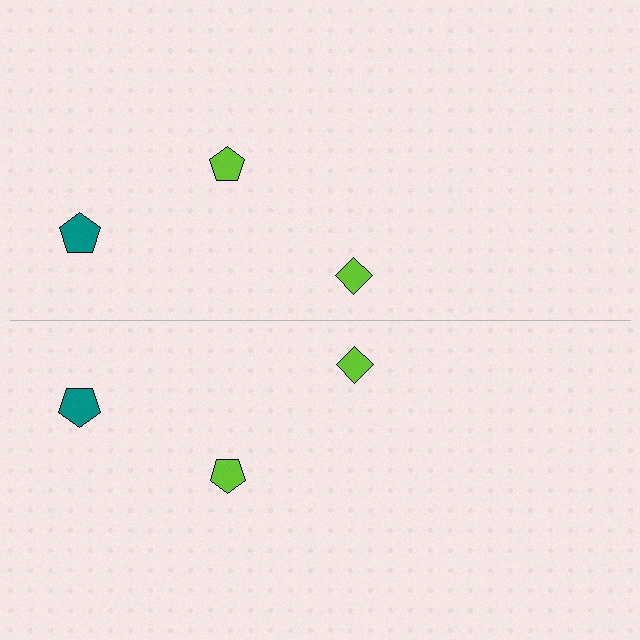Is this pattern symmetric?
Yes, this pattern has bilateral (reflection) symmetry.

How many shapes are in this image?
There are 6 shapes in this image.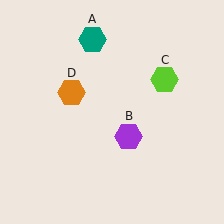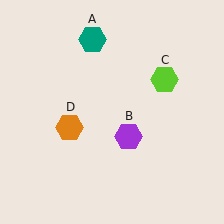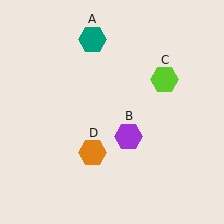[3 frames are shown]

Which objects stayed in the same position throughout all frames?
Teal hexagon (object A) and purple hexagon (object B) and lime hexagon (object C) remained stationary.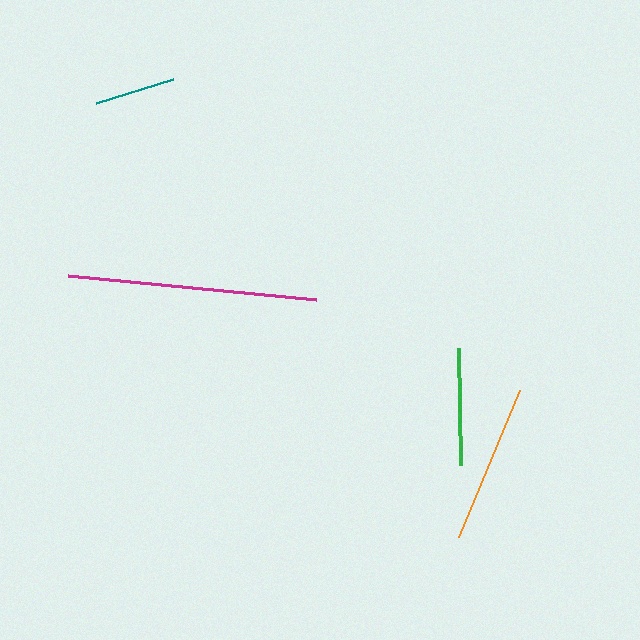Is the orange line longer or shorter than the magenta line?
The magenta line is longer than the orange line.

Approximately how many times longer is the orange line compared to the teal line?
The orange line is approximately 2.0 times the length of the teal line.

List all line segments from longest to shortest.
From longest to shortest: magenta, orange, green, teal.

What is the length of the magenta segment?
The magenta segment is approximately 249 pixels long.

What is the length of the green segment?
The green segment is approximately 117 pixels long.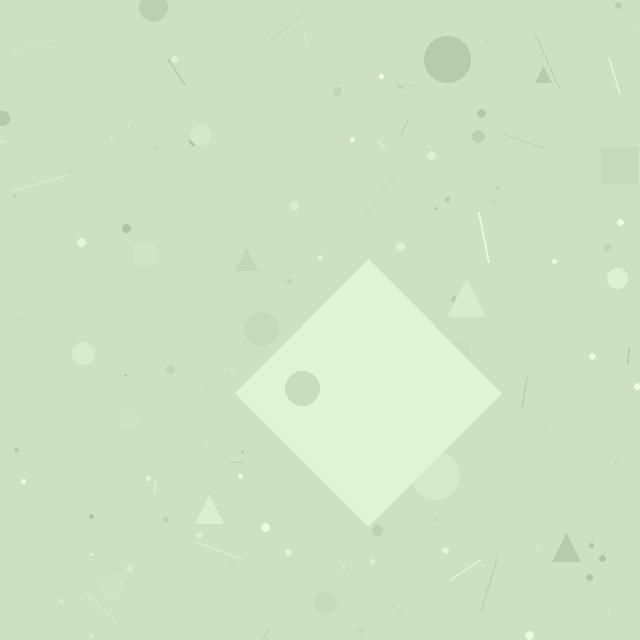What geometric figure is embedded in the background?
A diamond is embedded in the background.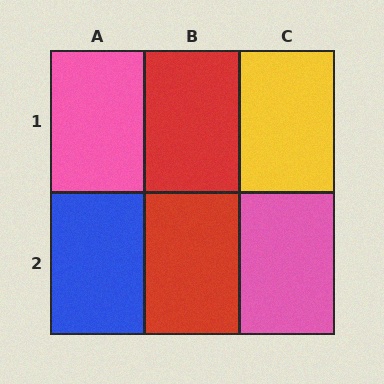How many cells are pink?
2 cells are pink.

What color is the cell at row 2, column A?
Blue.